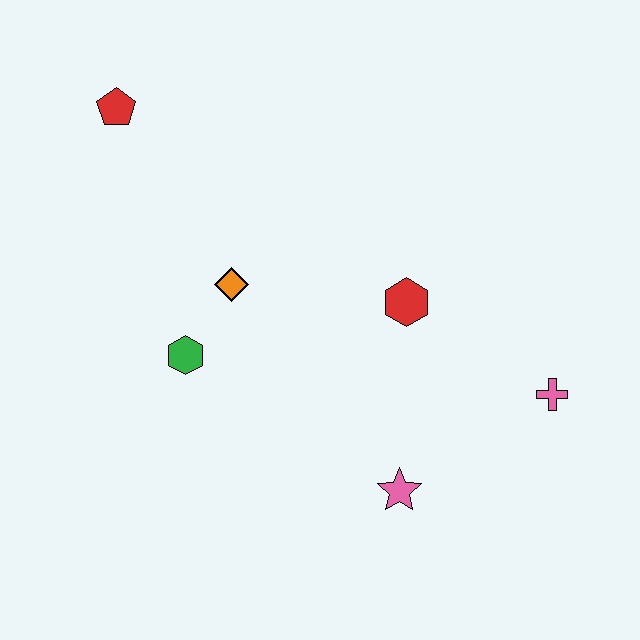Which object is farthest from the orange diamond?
The pink cross is farthest from the orange diamond.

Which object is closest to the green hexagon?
The orange diamond is closest to the green hexagon.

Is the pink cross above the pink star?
Yes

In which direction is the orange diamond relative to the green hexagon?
The orange diamond is above the green hexagon.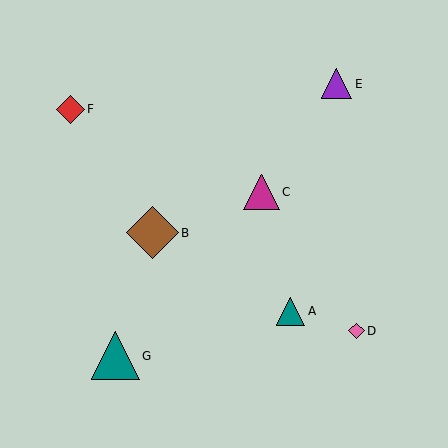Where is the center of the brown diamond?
The center of the brown diamond is at (152, 233).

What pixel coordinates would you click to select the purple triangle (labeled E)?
Click at (337, 84) to select the purple triangle E.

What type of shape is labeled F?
Shape F is a red diamond.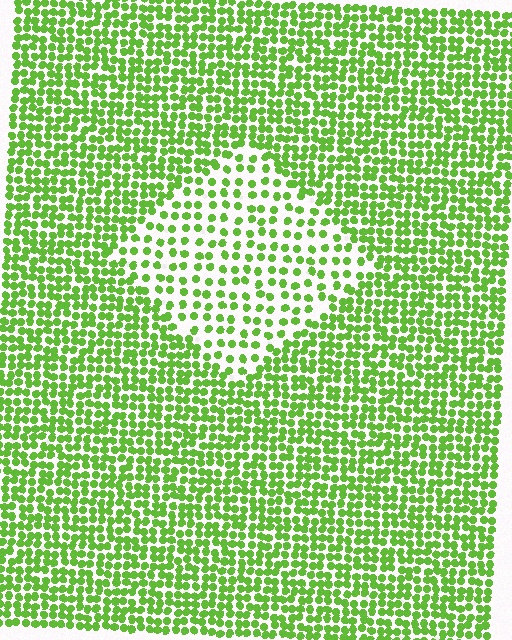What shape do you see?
I see a diamond.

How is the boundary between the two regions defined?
The boundary is defined by a change in element density (approximately 2.0x ratio). All elements are the same color, size, and shape.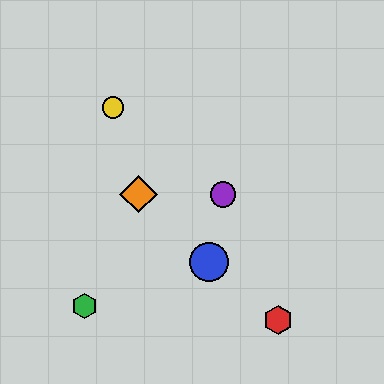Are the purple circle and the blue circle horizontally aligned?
No, the purple circle is at y≈194 and the blue circle is at y≈262.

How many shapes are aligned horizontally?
2 shapes (the purple circle, the orange diamond) are aligned horizontally.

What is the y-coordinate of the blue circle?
The blue circle is at y≈262.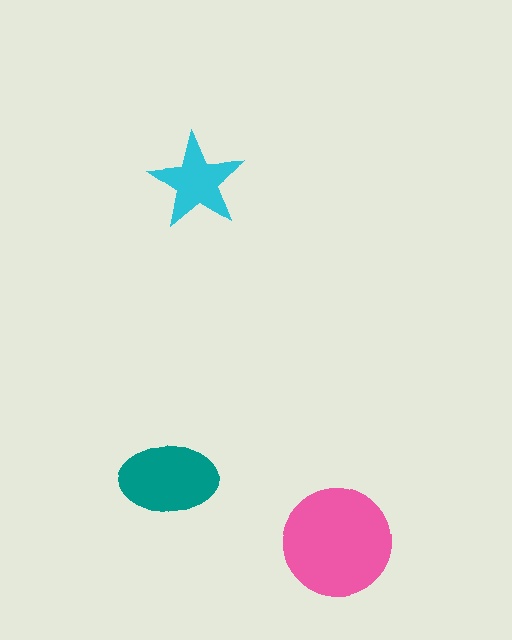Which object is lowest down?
The pink circle is bottommost.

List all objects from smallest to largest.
The cyan star, the teal ellipse, the pink circle.